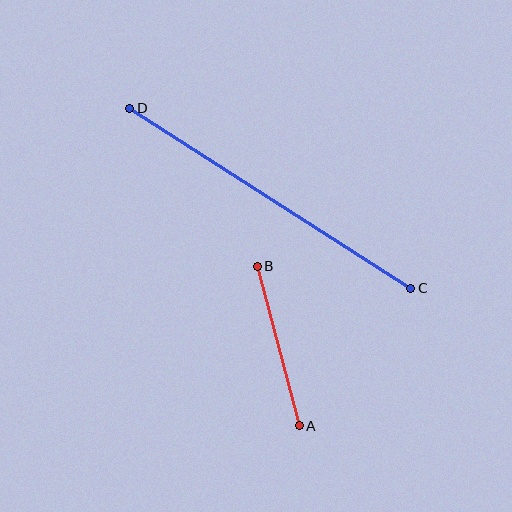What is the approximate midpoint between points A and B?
The midpoint is at approximately (278, 346) pixels.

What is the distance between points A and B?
The distance is approximately 165 pixels.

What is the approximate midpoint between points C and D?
The midpoint is at approximately (270, 198) pixels.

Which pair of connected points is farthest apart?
Points C and D are farthest apart.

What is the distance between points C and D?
The distance is approximately 334 pixels.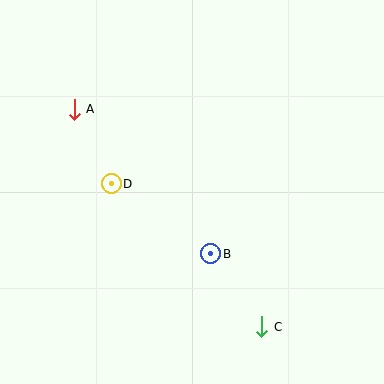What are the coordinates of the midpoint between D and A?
The midpoint between D and A is at (93, 147).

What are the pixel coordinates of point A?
Point A is at (74, 109).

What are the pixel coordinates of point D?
Point D is at (111, 184).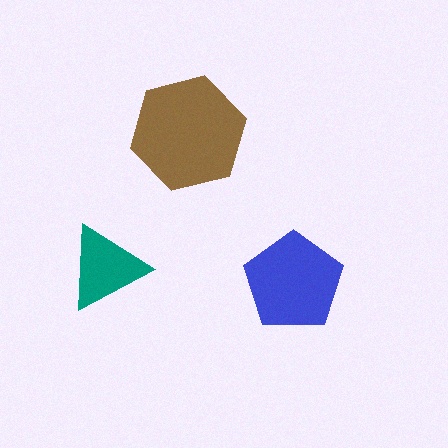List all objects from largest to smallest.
The brown hexagon, the blue pentagon, the teal triangle.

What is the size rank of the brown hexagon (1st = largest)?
1st.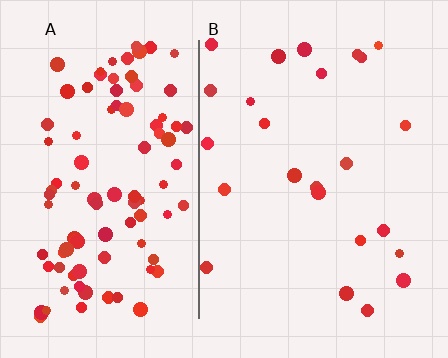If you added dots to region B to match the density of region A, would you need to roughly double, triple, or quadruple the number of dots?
Approximately quadruple.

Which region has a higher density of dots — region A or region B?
A (the left).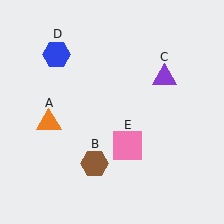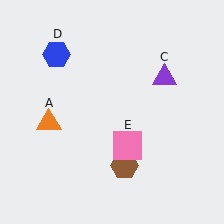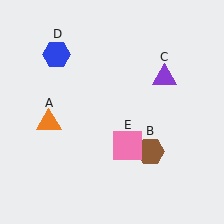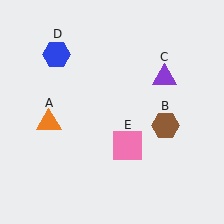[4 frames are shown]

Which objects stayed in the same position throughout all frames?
Orange triangle (object A) and purple triangle (object C) and blue hexagon (object D) and pink square (object E) remained stationary.